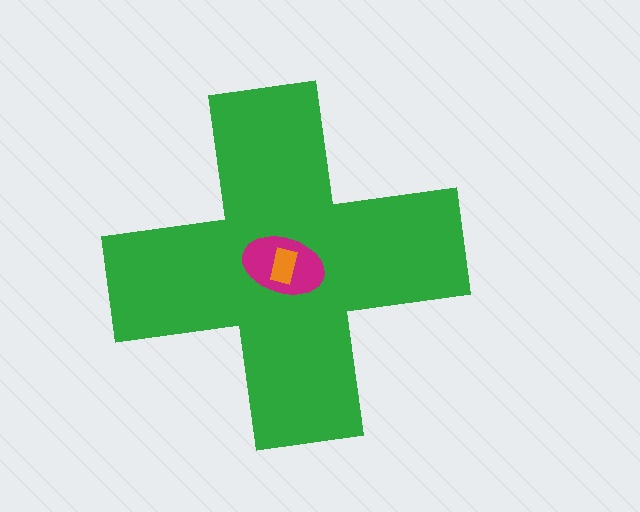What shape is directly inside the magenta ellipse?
The orange rectangle.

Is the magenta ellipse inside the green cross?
Yes.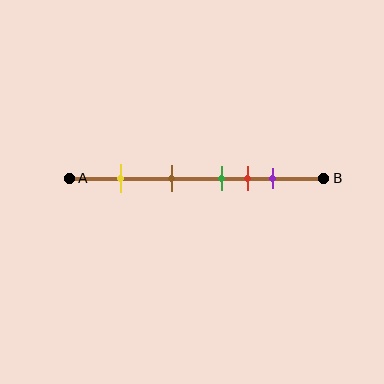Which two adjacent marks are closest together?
The green and red marks are the closest adjacent pair.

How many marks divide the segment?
There are 5 marks dividing the segment.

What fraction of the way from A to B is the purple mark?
The purple mark is approximately 80% (0.8) of the way from A to B.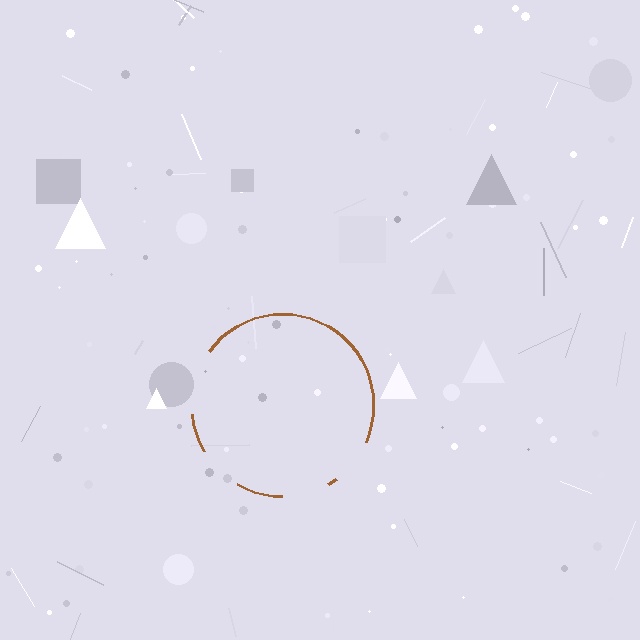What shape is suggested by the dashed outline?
The dashed outline suggests a circle.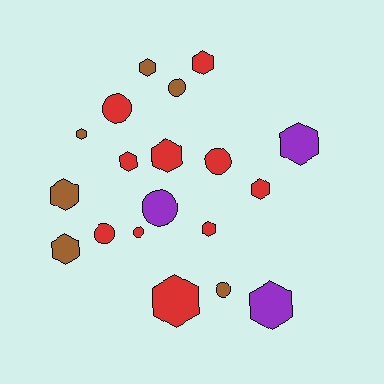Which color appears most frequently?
Red, with 10 objects.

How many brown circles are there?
There are 2 brown circles.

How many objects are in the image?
There are 19 objects.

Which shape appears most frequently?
Hexagon, with 12 objects.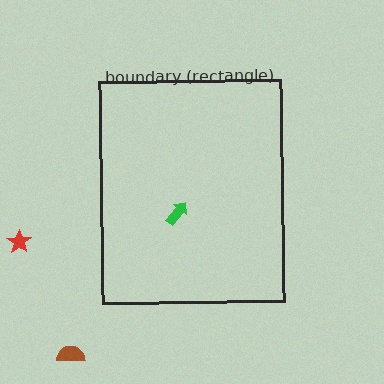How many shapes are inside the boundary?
1 inside, 2 outside.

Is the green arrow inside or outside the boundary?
Inside.